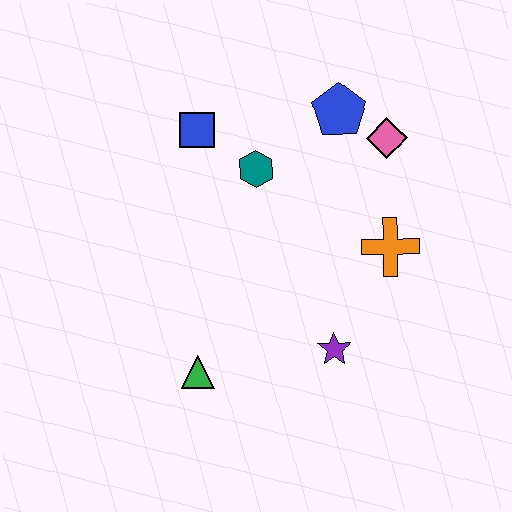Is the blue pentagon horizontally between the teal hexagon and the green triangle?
No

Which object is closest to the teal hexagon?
The blue square is closest to the teal hexagon.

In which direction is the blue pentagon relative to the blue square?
The blue pentagon is to the right of the blue square.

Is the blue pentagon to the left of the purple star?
No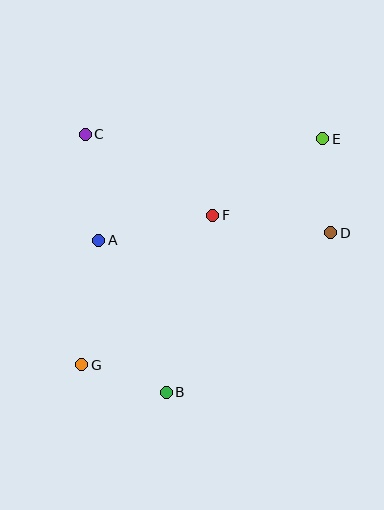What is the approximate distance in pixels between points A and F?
The distance between A and F is approximately 117 pixels.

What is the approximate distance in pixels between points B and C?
The distance between B and C is approximately 270 pixels.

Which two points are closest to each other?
Points B and G are closest to each other.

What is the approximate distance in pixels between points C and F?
The distance between C and F is approximately 151 pixels.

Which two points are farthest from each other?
Points E and G are farthest from each other.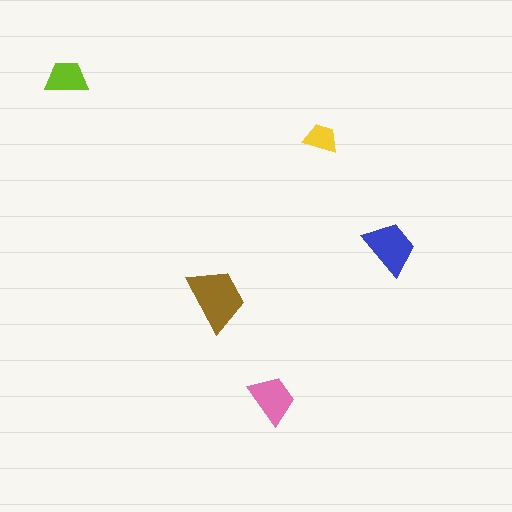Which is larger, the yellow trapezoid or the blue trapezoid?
The blue one.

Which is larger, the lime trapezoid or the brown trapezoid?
The brown one.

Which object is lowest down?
The pink trapezoid is bottommost.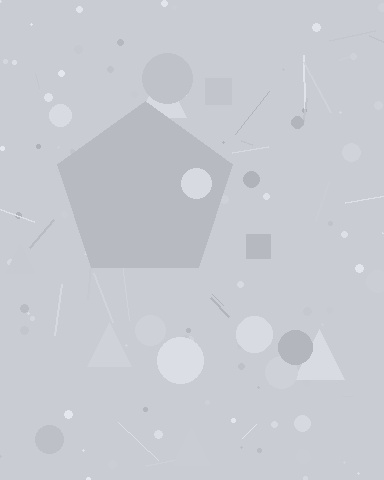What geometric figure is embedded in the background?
A pentagon is embedded in the background.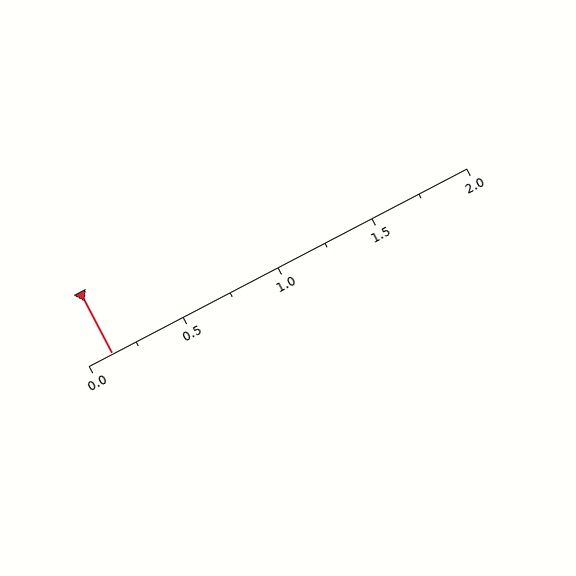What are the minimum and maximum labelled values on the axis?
The axis runs from 0.0 to 2.0.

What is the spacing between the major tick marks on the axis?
The major ticks are spaced 0.5 apart.